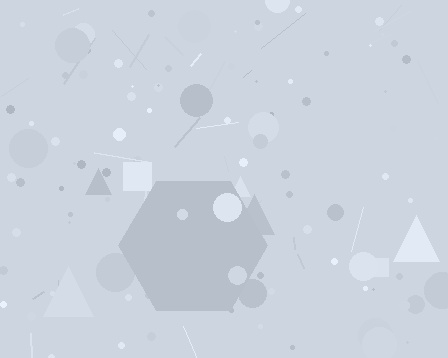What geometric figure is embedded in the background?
A hexagon is embedded in the background.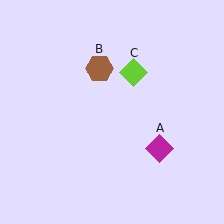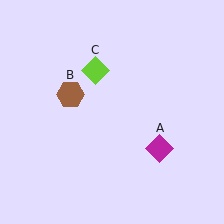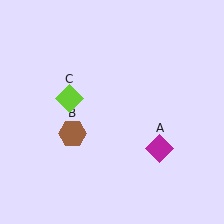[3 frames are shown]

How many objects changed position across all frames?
2 objects changed position: brown hexagon (object B), lime diamond (object C).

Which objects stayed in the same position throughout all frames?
Magenta diamond (object A) remained stationary.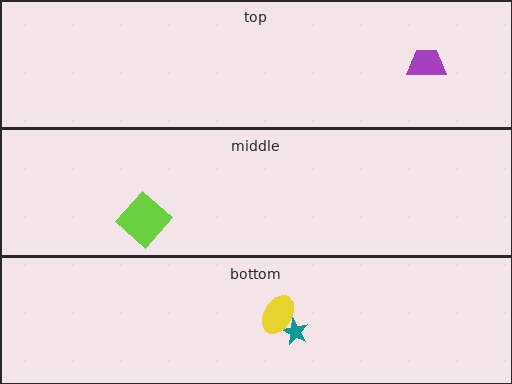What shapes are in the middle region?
The lime diamond.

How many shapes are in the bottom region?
2.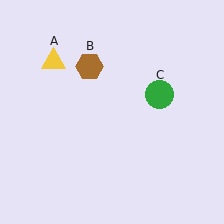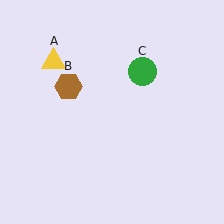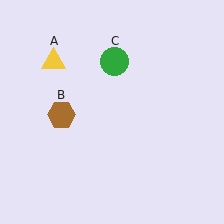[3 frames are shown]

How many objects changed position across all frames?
2 objects changed position: brown hexagon (object B), green circle (object C).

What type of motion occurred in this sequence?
The brown hexagon (object B), green circle (object C) rotated counterclockwise around the center of the scene.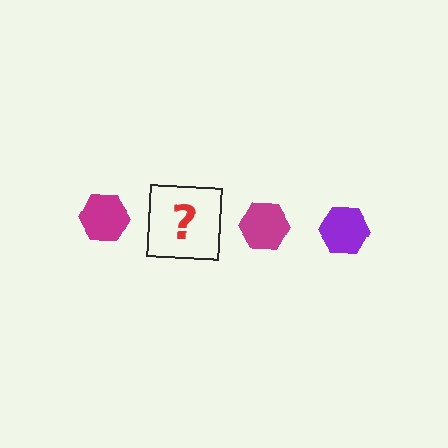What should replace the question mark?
The question mark should be replaced with a purple hexagon.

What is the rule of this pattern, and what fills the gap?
The rule is that the pattern cycles through magenta, purple hexagons. The gap should be filled with a purple hexagon.